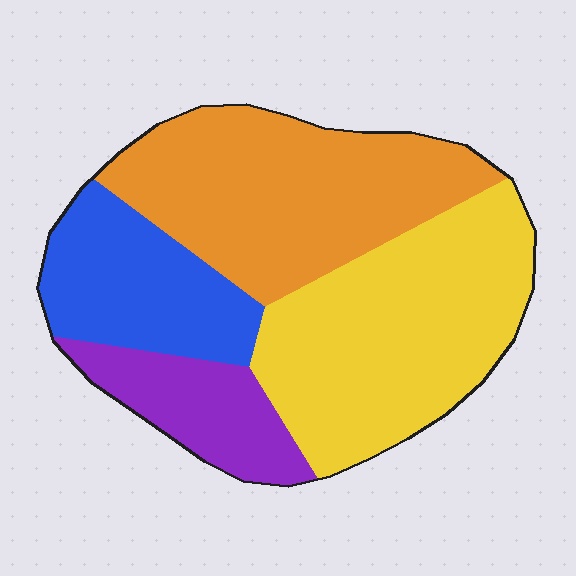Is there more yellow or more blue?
Yellow.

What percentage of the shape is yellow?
Yellow takes up between a quarter and a half of the shape.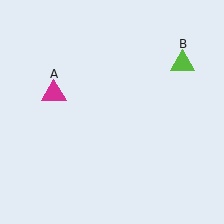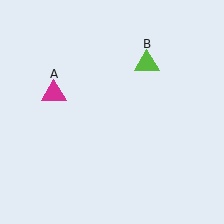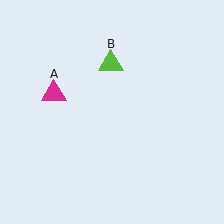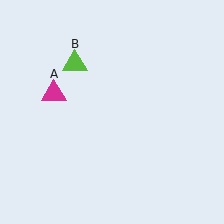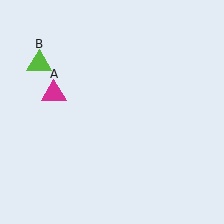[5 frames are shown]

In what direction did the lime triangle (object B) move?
The lime triangle (object B) moved left.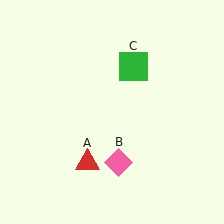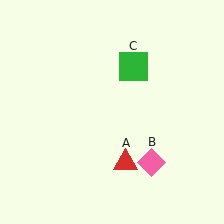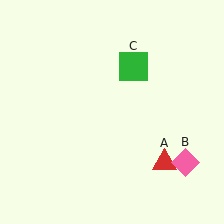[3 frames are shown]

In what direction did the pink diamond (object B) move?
The pink diamond (object B) moved right.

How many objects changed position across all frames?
2 objects changed position: red triangle (object A), pink diamond (object B).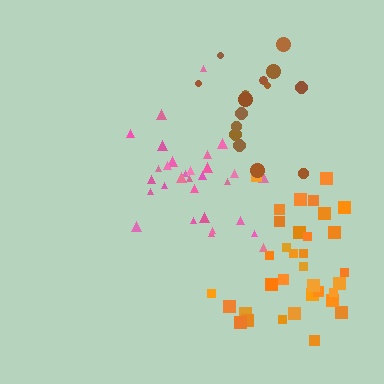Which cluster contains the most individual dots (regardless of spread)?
Orange (35).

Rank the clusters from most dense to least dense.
pink, orange, brown.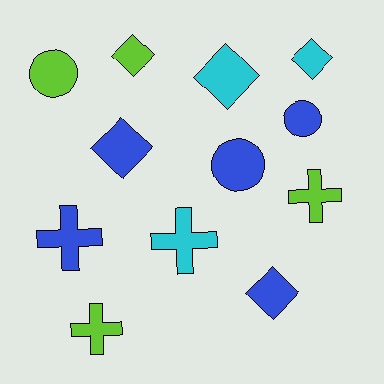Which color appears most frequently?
Blue, with 5 objects.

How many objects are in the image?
There are 12 objects.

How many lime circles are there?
There is 1 lime circle.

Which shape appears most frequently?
Diamond, with 5 objects.